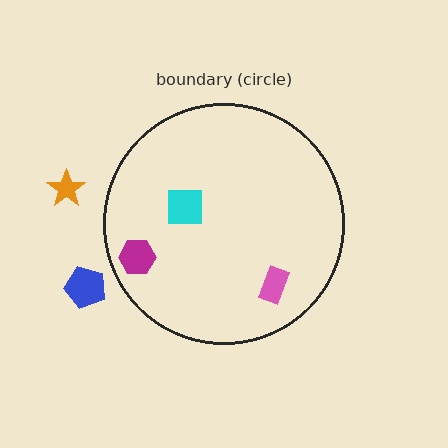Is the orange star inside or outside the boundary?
Outside.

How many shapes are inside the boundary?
3 inside, 2 outside.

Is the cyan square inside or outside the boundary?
Inside.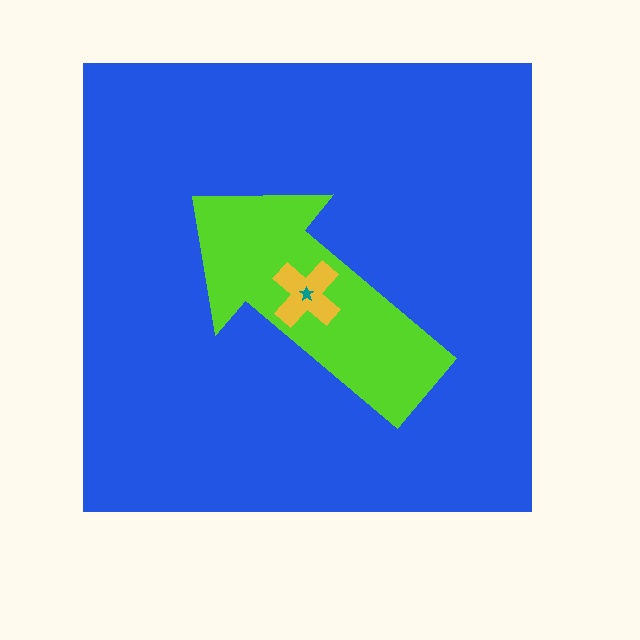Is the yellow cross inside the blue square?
Yes.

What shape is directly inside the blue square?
The lime arrow.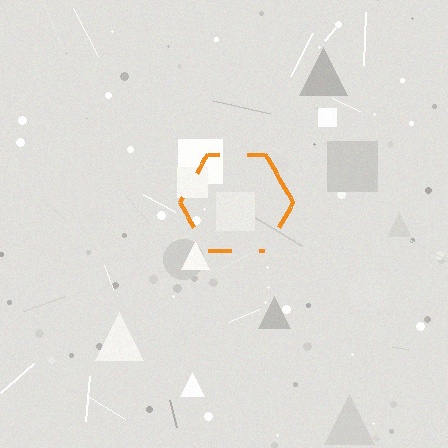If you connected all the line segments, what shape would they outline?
They would outline a hexagon.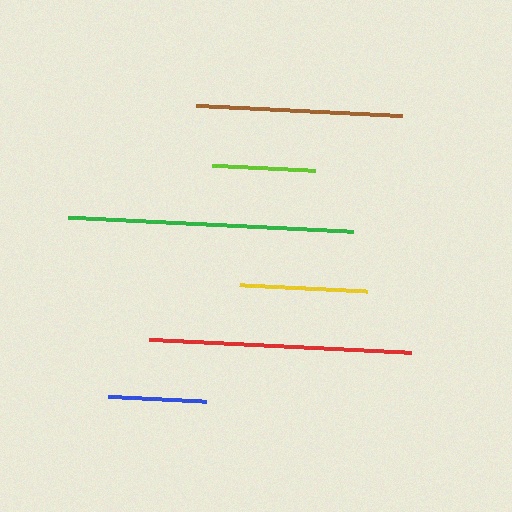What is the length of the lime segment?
The lime segment is approximately 103 pixels long.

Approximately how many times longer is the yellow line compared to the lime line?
The yellow line is approximately 1.2 times the length of the lime line.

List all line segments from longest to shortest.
From longest to shortest: green, red, brown, yellow, lime, blue.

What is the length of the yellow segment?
The yellow segment is approximately 128 pixels long.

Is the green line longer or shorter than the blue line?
The green line is longer than the blue line.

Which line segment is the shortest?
The blue line is the shortest at approximately 98 pixels.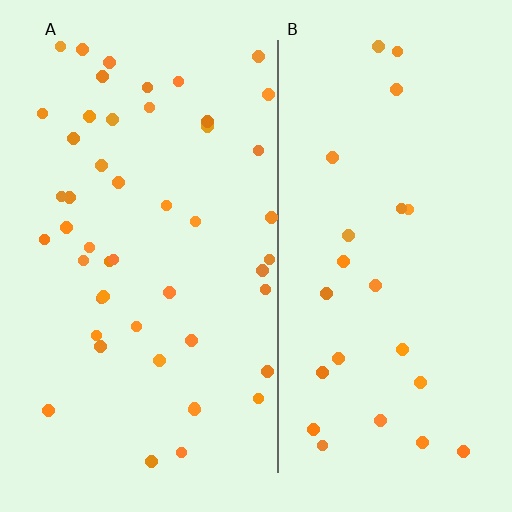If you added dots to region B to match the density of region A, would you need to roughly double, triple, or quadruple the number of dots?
Approximately double.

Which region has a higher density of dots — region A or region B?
A (the left).